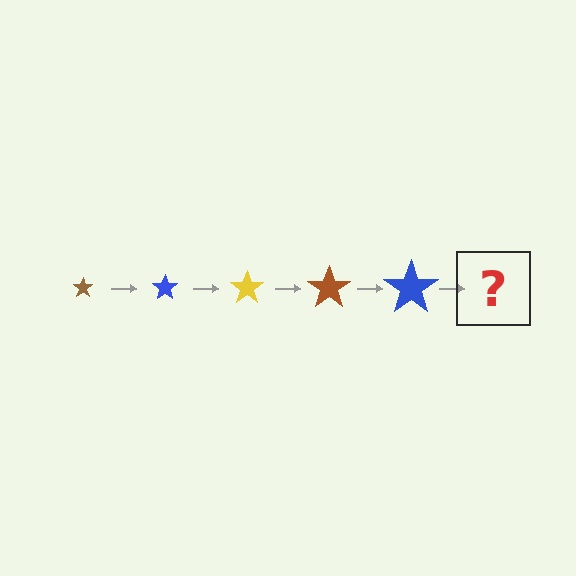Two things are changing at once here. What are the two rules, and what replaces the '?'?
The two rules are that the star grows larger each step and the color cycles through brown, blue, and yellow. The '?' should be a yellow star, larger than the previous one.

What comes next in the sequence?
The next element should be a yellow star, larger than the previous one.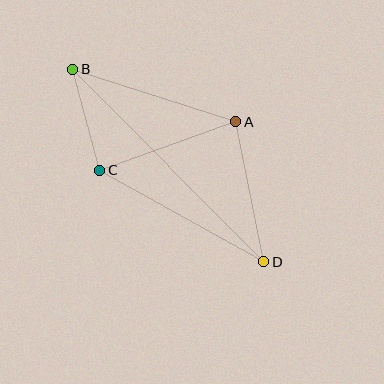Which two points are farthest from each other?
Points B and D are farthest from each other.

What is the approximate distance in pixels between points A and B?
The distance between A and B is approximately 172 pixels.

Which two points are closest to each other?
Points B and C are closest to each other.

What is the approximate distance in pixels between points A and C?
The distance between A and C is approximately 144 pixels.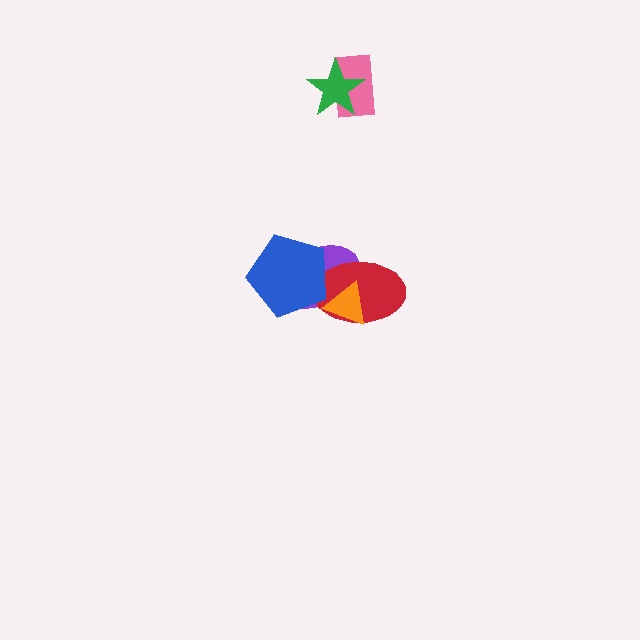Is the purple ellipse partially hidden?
Yes, it is partially covered by another shape.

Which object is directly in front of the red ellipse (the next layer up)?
The orange triangle is directly in front of the red ellipse.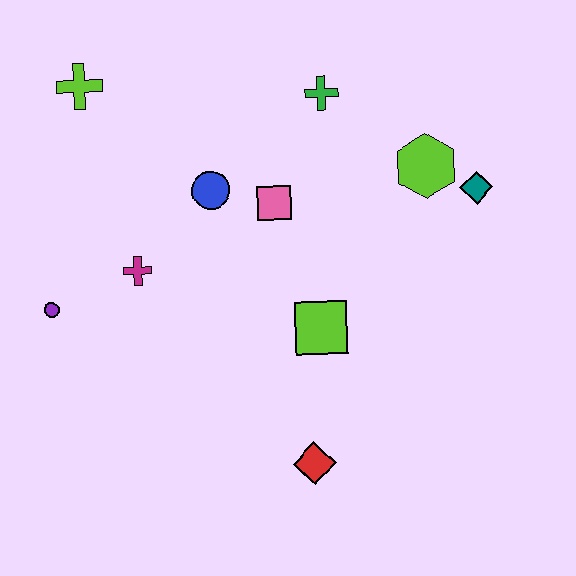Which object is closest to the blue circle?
The pink square is closest to the blue circle.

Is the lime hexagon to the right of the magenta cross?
Yes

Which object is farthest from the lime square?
The lime cross is farthest from the lime square.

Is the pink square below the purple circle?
No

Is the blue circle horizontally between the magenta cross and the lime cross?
No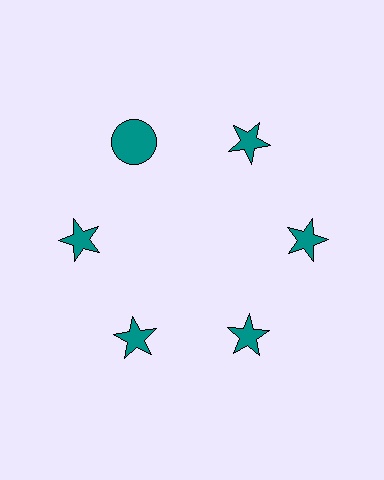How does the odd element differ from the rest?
It has a different shape: circle instead of star.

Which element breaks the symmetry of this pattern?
The teal circle at roughly the 11 o'clock position breaks the symmetry. All other shapes are teal stars.